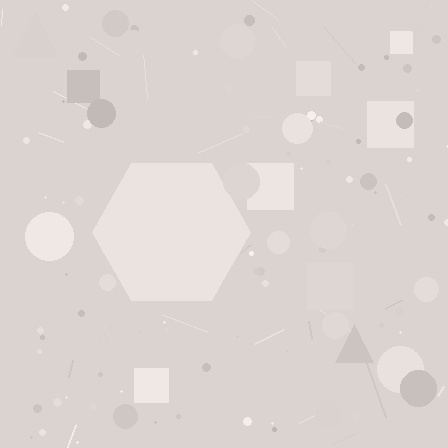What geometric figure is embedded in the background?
A hexagon is embedded in the background.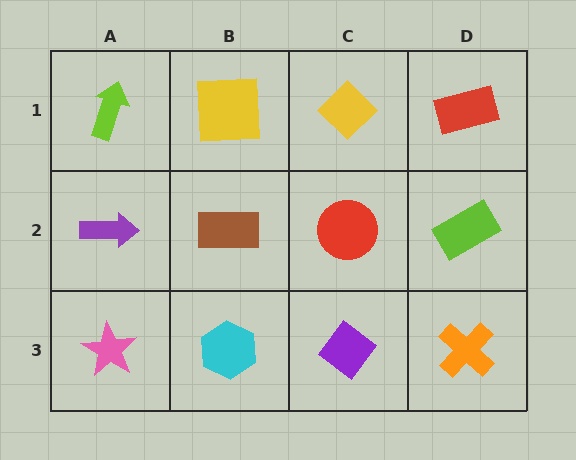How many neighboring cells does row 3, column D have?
2.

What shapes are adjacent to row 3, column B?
A brown rectangle (row 2, column B), a pink star (row 3, column A), a purple diamond (row 3, column C).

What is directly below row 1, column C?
A red circle.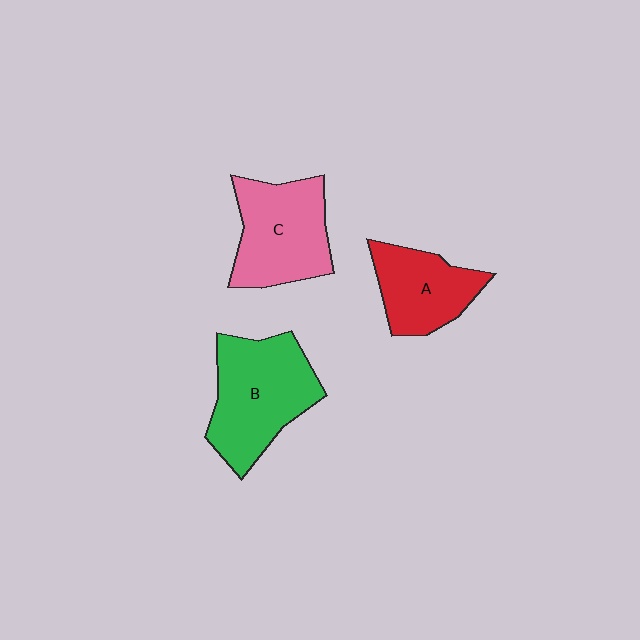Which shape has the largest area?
Shape B (green).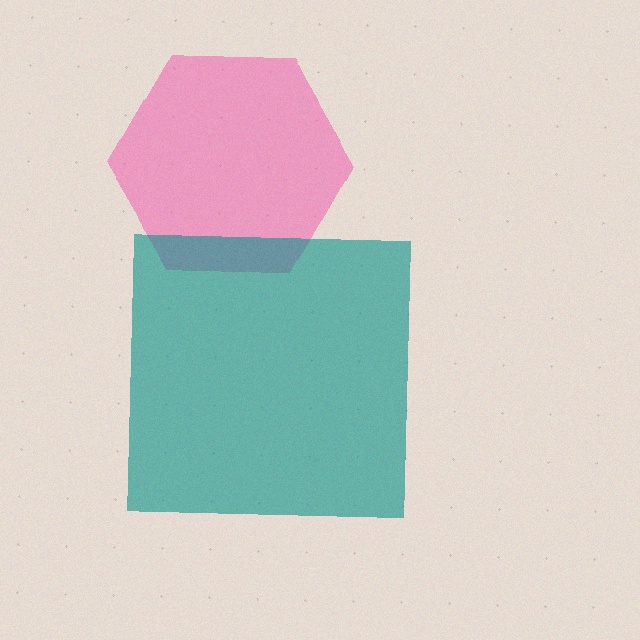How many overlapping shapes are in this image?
There are 2 overlapping shapes in the image.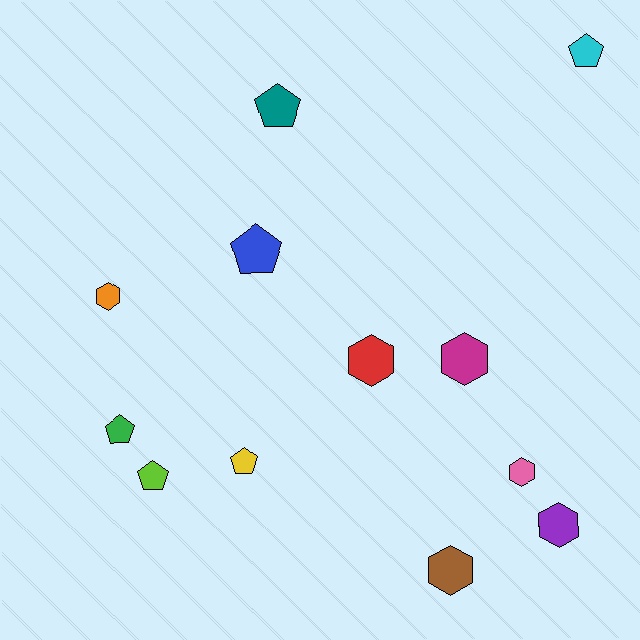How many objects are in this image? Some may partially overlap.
There are 12 objects.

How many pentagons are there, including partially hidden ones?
There are 6 pentagons.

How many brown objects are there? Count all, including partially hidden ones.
There is 1 brown object.